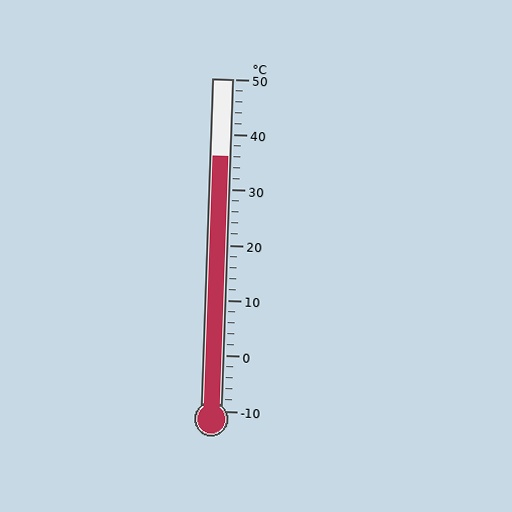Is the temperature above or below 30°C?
The temperature is above 30°C.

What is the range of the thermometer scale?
The thermometer scale ranges from -10°C to 50°C.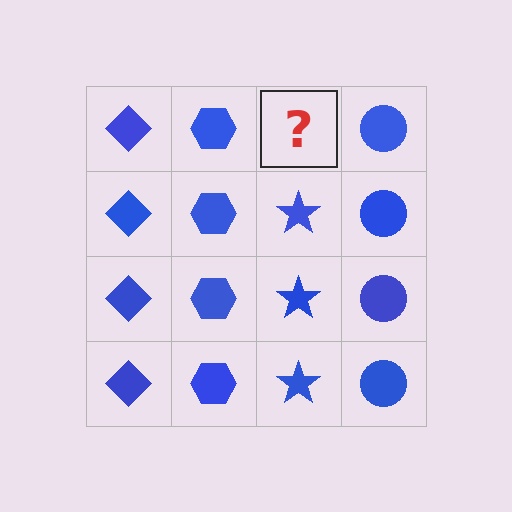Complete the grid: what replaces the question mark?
The question mark should be replaced with a blue star.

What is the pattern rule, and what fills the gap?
The rule is that each column has a consistent shape. The gap should be filled with a blue star.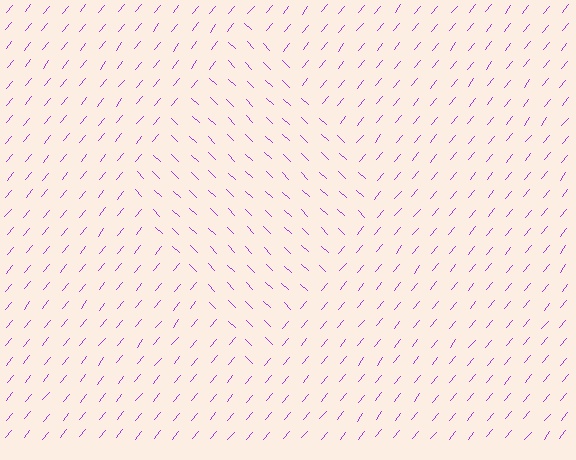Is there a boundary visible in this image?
Yes, there is a texture boundary formed by a change in line orientation.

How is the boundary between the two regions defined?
The boundary is defined purely by a change in line orientation (approximately 85 degrees difference). All lines are the same color and thickness.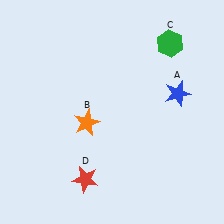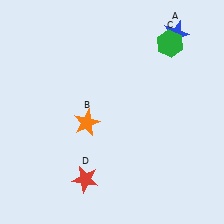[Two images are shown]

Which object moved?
The blue star (A) moved up.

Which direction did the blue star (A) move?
The blue star (A) moved up.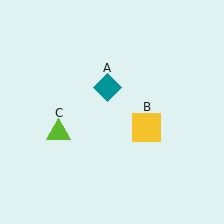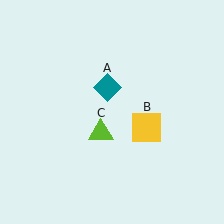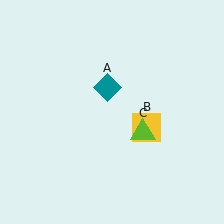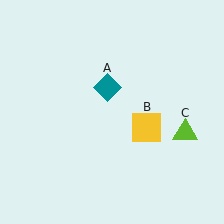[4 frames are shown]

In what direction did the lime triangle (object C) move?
The lime triangle (object C) moved right.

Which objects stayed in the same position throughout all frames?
Teal diamond (object A) and yellow square (object B) remained stationary.